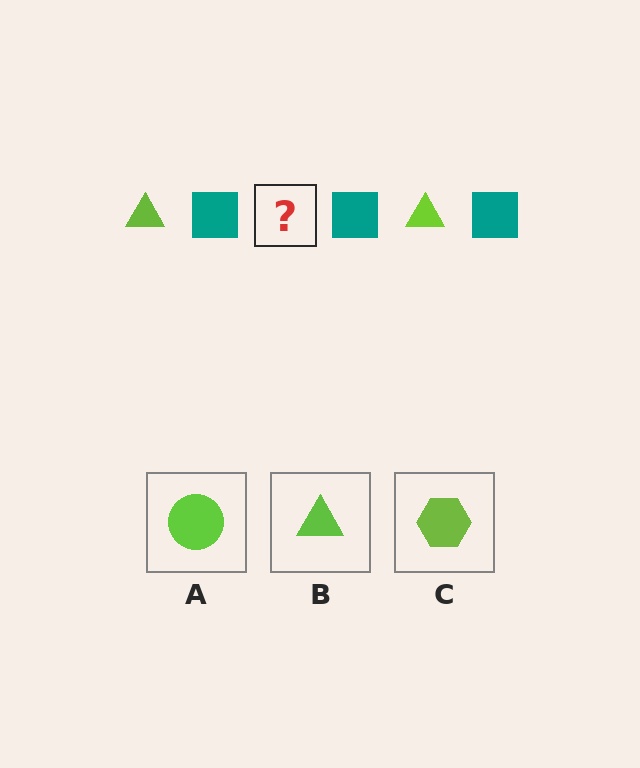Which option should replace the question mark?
Option B.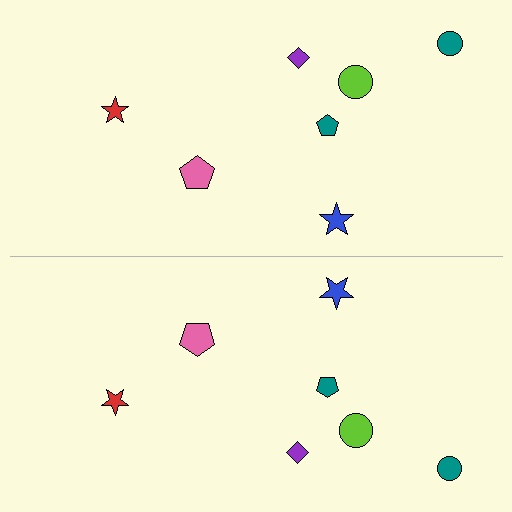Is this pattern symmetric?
Yes, this pattern has bilateral (reflection) symmetry.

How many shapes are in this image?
There are 14 shapes in this image.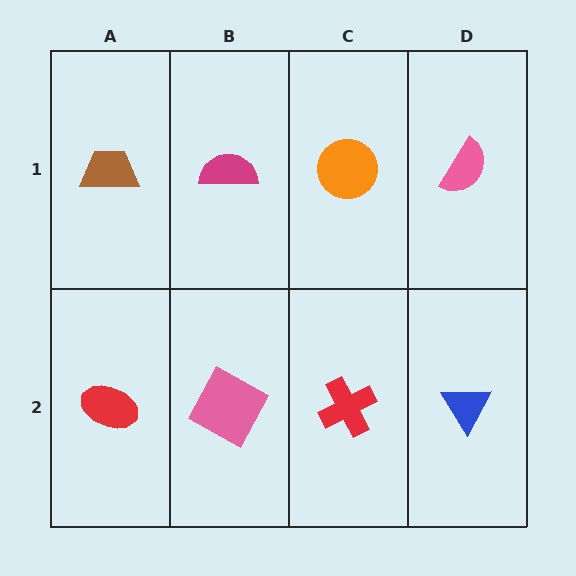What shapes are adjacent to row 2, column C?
An orange circle (row 1, column C), a pink square (row 2, column B), a blue triangle (row 2, column D).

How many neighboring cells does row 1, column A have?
2.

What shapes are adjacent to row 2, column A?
A brown trapezoid (row 1, column A), a pink square (row 2, column B).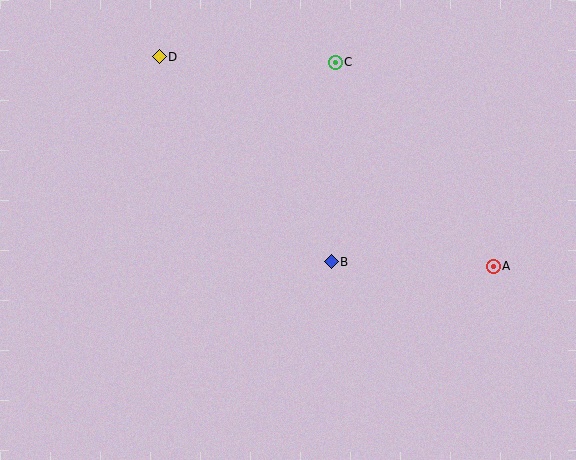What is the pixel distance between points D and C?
The distance between D and C is 176 pixels.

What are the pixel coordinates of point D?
Point D is at (159, 57).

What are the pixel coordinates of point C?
Point C is at (335, 62).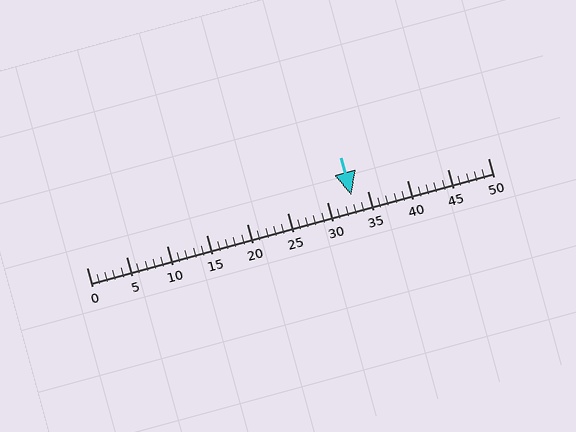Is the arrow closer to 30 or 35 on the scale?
The arrow is closer to 35.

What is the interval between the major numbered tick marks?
The major tick marks are spaced 5 units apart.